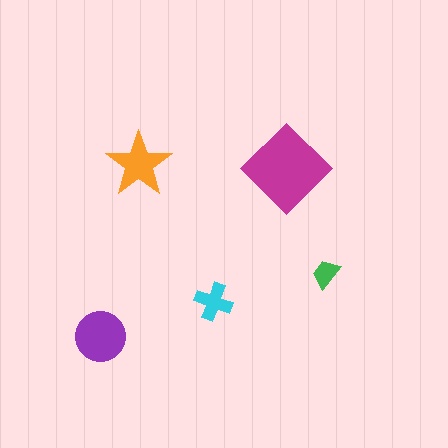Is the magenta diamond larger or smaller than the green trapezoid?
Larger.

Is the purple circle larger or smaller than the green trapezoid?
Larger.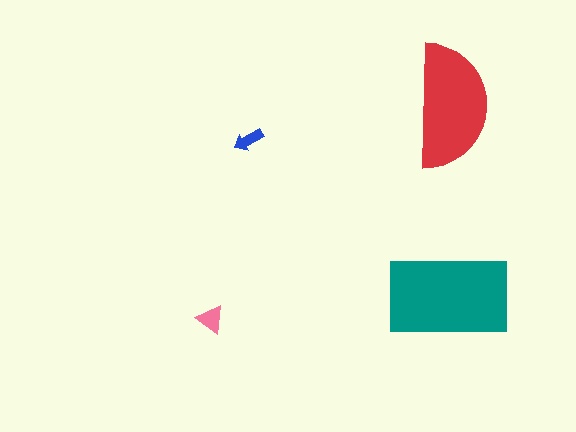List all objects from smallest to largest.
The blue arrow, the pink triangle, the red semicircle, the teal rectangle.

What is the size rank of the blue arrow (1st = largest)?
4th.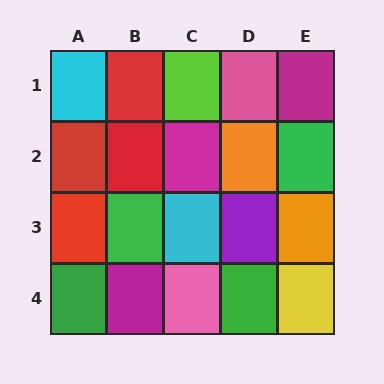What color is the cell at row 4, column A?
Green.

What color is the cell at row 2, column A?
Red.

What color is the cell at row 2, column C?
Magenta.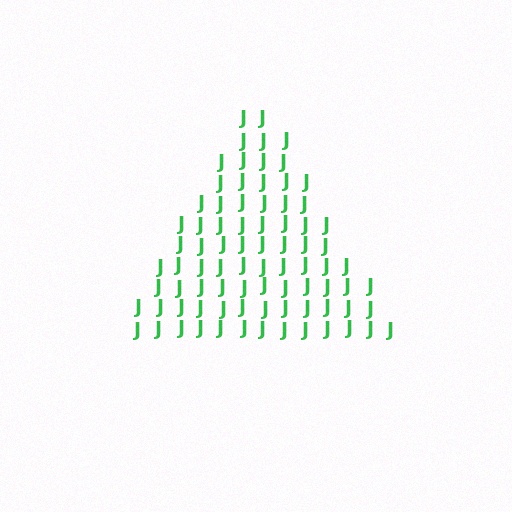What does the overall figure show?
The overall figure shows a triangle.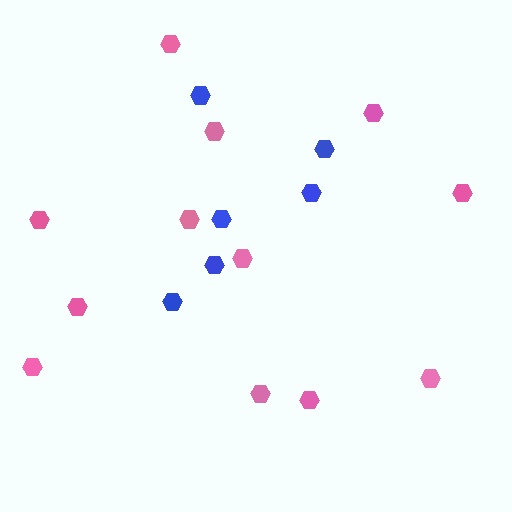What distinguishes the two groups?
There are 2 groups: one group of pink hexagons (12) and one group of blue hexagons (6).